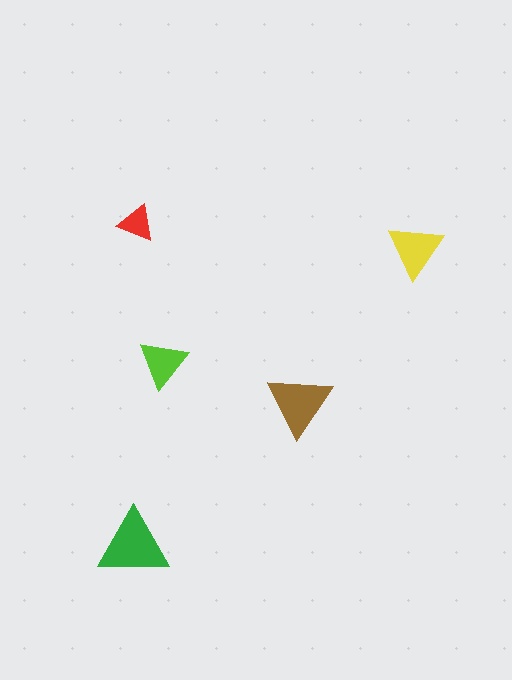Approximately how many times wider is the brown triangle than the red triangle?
About 2 times wider.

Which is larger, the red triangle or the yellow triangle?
The yellow one.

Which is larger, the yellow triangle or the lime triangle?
The yellow one.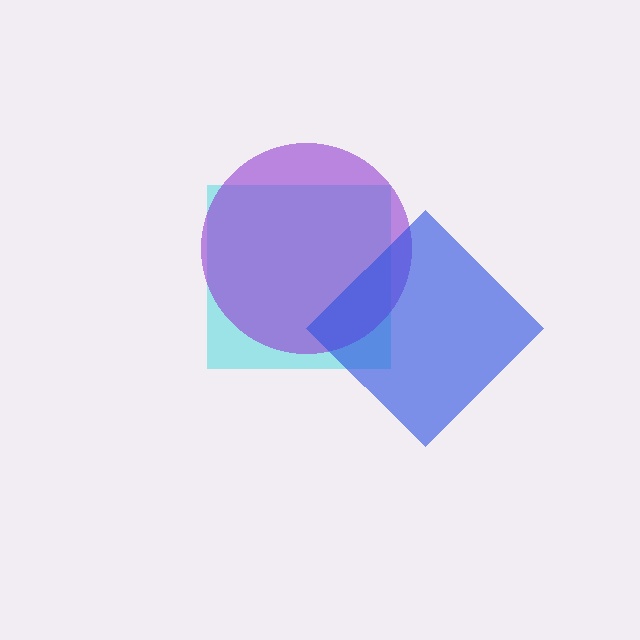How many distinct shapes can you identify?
There are 3 distinct shapes: a cyan square, a purple circle, a blue diamond.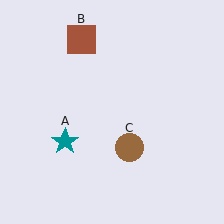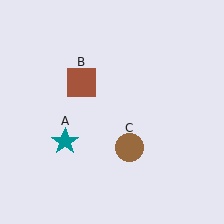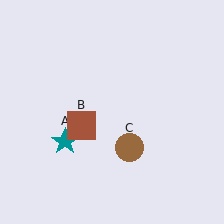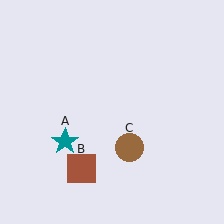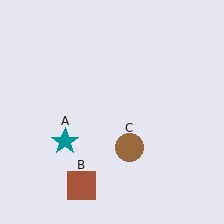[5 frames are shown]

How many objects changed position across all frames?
1 object changed position: brown square (object B).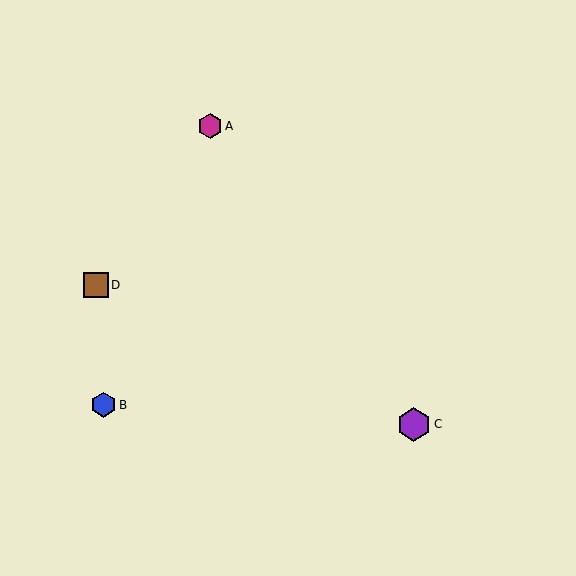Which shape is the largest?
The purple hexagon (labeled C) is the largest.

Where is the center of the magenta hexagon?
The center of the magenta hexagon is at (210, 126).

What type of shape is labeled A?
Shape A is a magenta hexagon.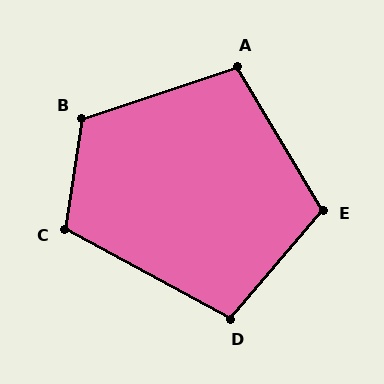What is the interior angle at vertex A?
Approximately 103 degrees (obtuse).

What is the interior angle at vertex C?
Approximately 110 degrees (obtuse).